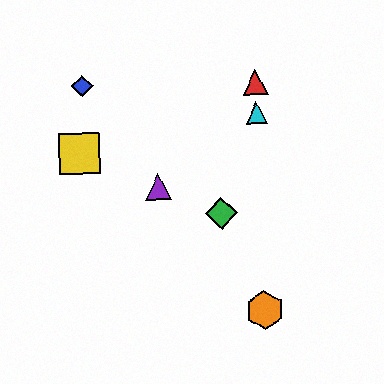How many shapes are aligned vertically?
3 shapes (the red triangle, the orange hexagon, the cyan triangle) are aligned vertically.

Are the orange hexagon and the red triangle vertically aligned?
Yes, both are at x≈265.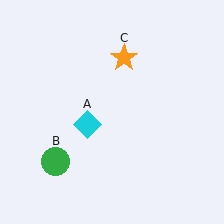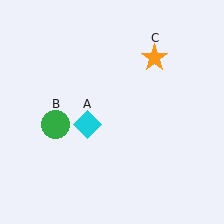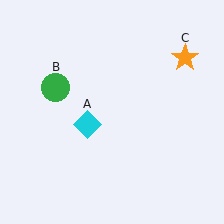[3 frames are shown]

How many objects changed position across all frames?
2 objects changed position: green circle (object B), orange star (object C).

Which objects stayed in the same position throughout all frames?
Cyan diamond (object A) remained stationary.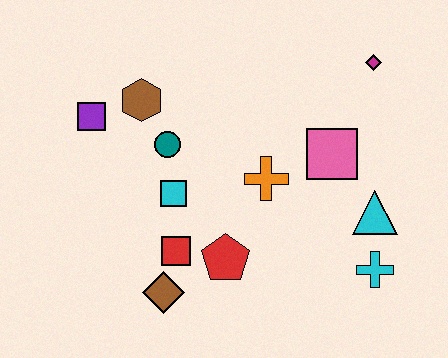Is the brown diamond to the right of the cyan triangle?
No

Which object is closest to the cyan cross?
The cyan triangle is closest to the cyan cross.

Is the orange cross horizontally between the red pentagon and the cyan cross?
Yes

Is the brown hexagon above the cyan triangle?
Yes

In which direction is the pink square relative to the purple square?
The pink square is to the right of the purple square.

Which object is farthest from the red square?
The magenta diamond is farthest from the red square.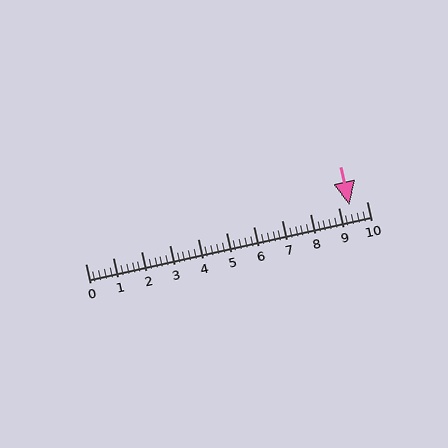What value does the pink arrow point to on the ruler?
The pink arrow points to approximately 9.4.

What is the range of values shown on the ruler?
The ruler shows values from 0 to 10.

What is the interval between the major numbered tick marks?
The major tick marks are spaced 1 units apart.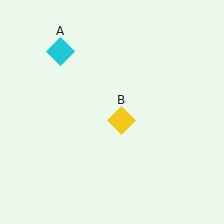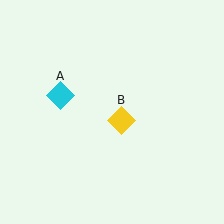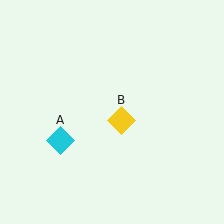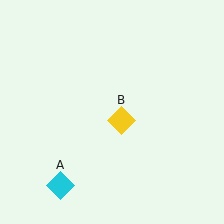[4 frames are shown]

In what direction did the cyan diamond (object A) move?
The cyan diamond (object A) moved down.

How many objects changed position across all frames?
1 object changed position: cyan diamond (object A).